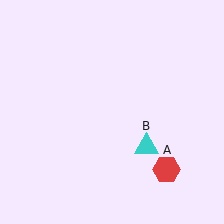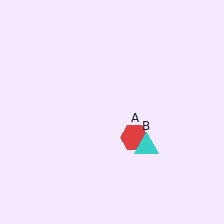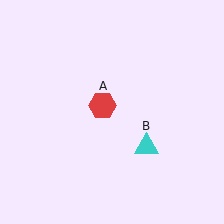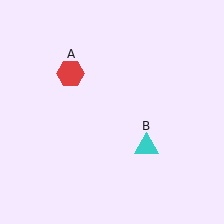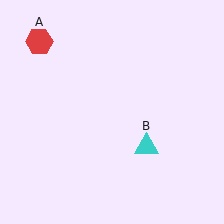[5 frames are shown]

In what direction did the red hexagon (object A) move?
The red hexagon (object A) moved up and to the left.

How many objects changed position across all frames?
1 object changed position: red hexagon (object A).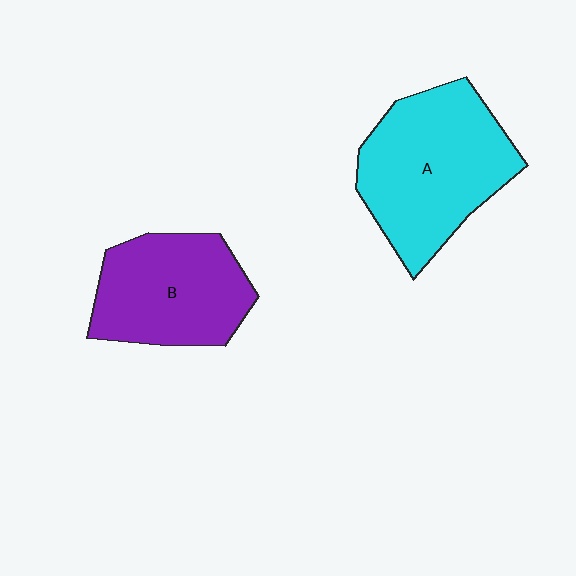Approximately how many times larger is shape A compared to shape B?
Approximately 1.3 times.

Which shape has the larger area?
Shape A (cyan).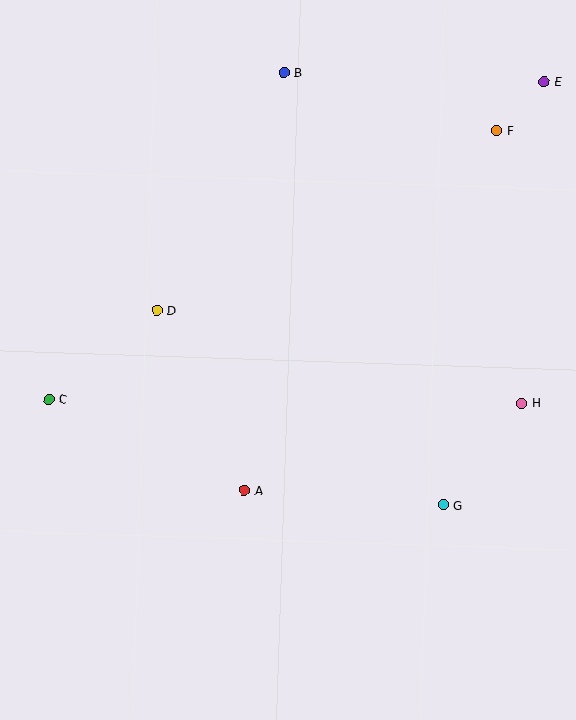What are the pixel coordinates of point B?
Point B is at (284, 72).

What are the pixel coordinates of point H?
Point H is at (521, 403).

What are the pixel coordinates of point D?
Point D is at (157, 310).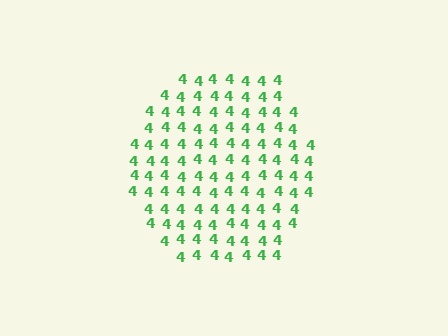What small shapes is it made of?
It is made of small digit 4's.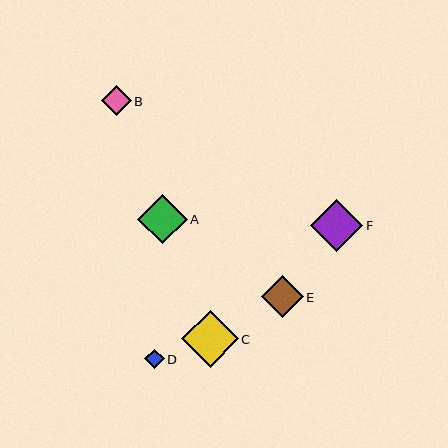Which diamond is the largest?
Diamond C is the largest with a size of approximately 57 pixels.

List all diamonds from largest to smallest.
From largest to smallest: C, F, A, E, B, D.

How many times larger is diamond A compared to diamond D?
Diamond A is approximately 2.6 times the size of diamond D.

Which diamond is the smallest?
Diamond D is the smallest with a size of approximately 19 pixels.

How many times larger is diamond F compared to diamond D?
Diamond F is approximately 2.7 times the size of diamond D.